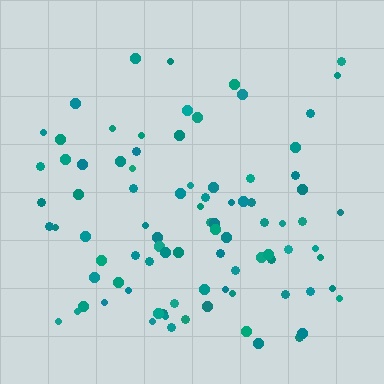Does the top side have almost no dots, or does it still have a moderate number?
Still a moderate number, just noticeably fewer than the bottom.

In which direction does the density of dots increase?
From top to bottom, with the bottom side densest.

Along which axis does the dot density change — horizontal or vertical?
Vertical.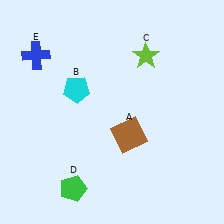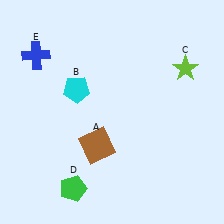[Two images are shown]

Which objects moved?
The objects that moved are: the brown square (A), the lime star (C).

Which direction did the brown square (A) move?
The brown square (A) moved left.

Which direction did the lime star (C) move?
The lime star (C) moved right.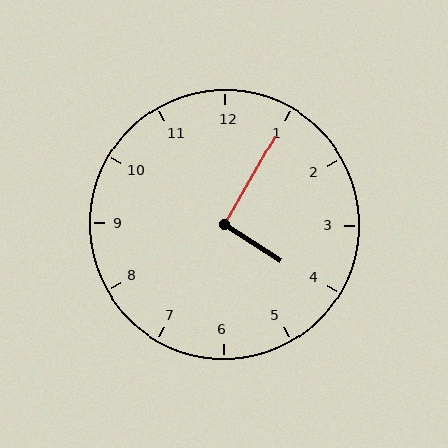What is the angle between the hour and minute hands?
Approximately 92 degrees.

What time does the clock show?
4:05.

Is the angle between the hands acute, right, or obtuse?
It is right.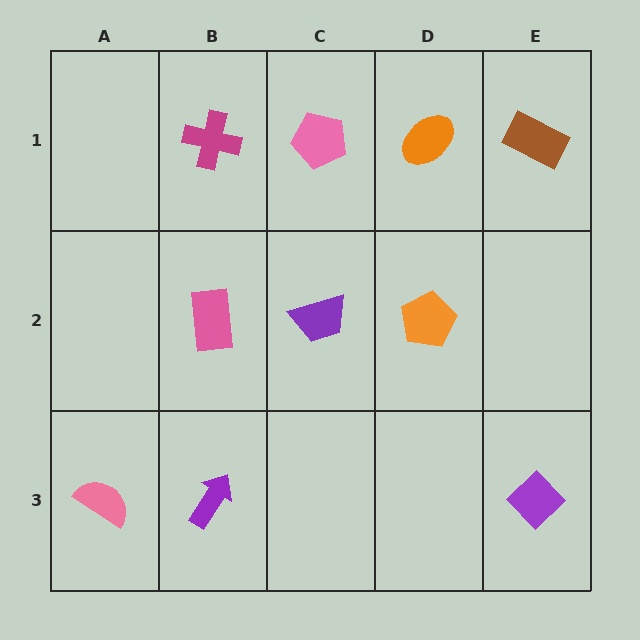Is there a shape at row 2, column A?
No, that cell is empty.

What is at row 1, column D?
An orange ellipse.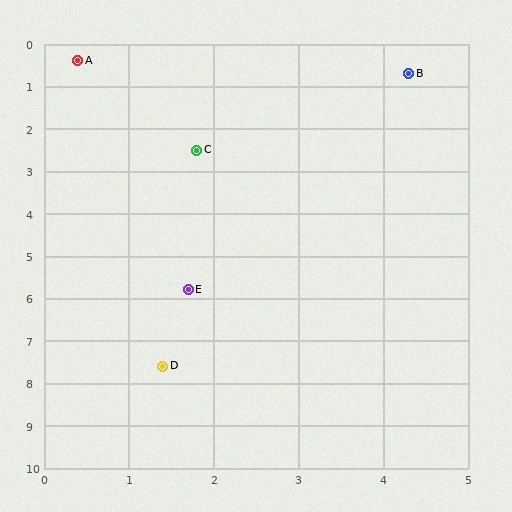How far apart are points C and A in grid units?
Points C and A are about 2.5 grid units apart.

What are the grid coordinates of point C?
Point C is at approximately (1.8, 2.5).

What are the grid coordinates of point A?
Point A is at approximately (0.4, 0.4).